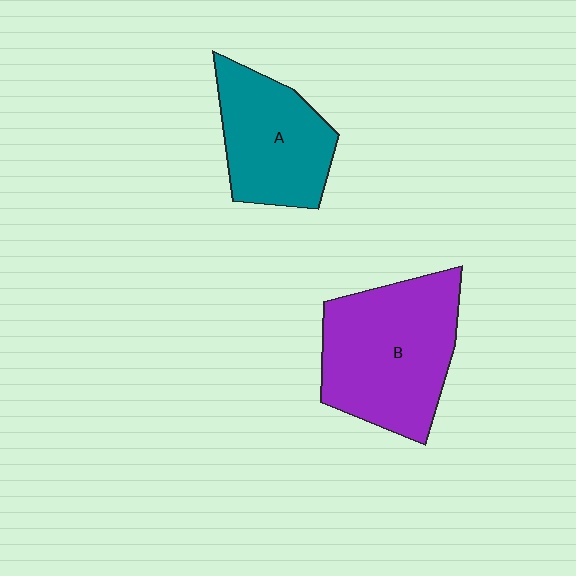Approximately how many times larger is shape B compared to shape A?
Approximately 1.4 times.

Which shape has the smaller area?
Shape A (teal).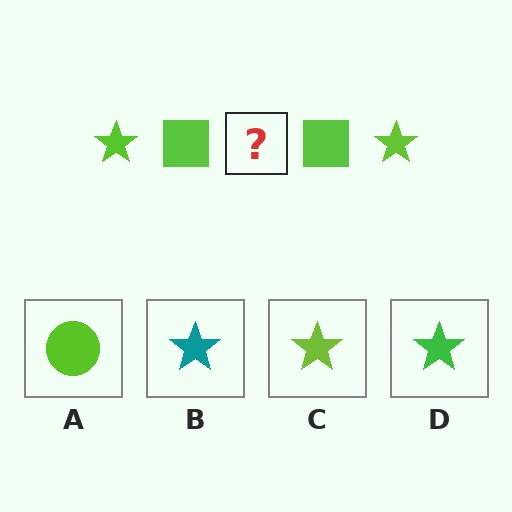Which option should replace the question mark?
Option C.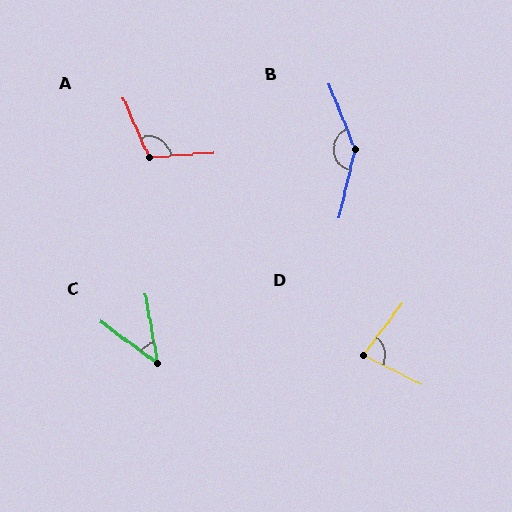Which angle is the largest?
B, at approximately 146 degrees.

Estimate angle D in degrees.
Approximately 79 degrees.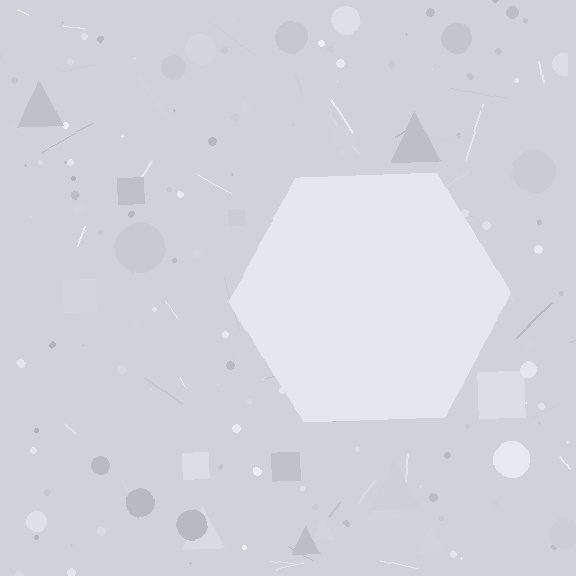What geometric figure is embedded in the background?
A hexagon is embedded in the background.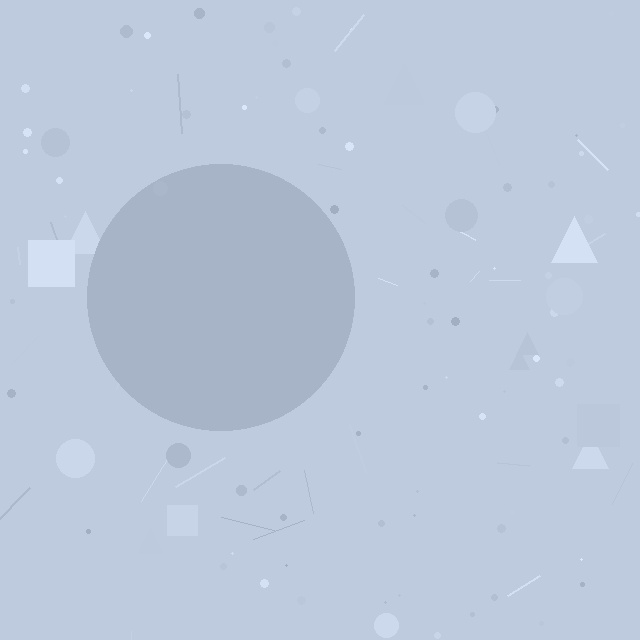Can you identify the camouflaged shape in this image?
The camouflaged shape is a circle.